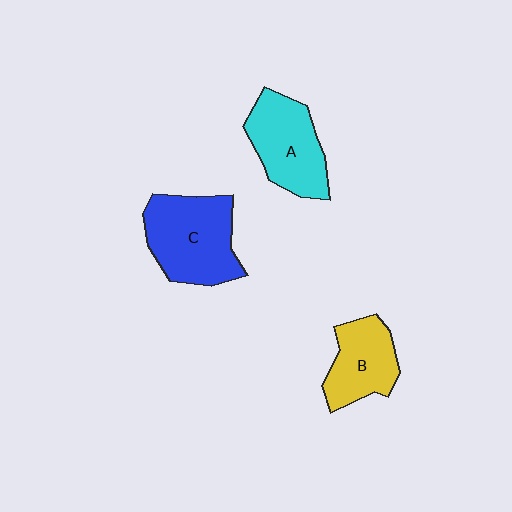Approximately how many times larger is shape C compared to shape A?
Approximately 1.2 times.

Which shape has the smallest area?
Shape B (yellow).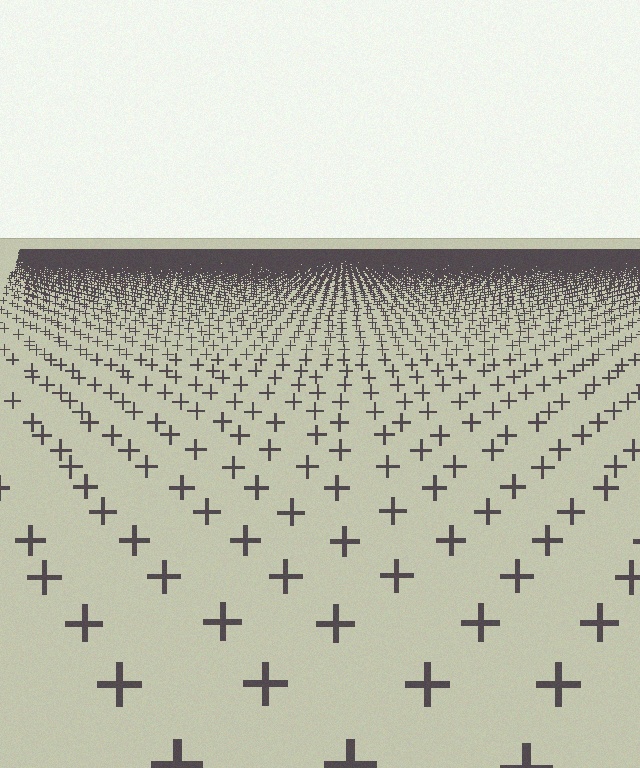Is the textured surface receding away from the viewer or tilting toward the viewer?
The surface is receding away from the viewer. Texture elements get smaller and denser toward the top.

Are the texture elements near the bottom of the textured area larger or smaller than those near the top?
Larger. Near the bottom, elements are closer to the viewer and appear at a bigger on-screen size.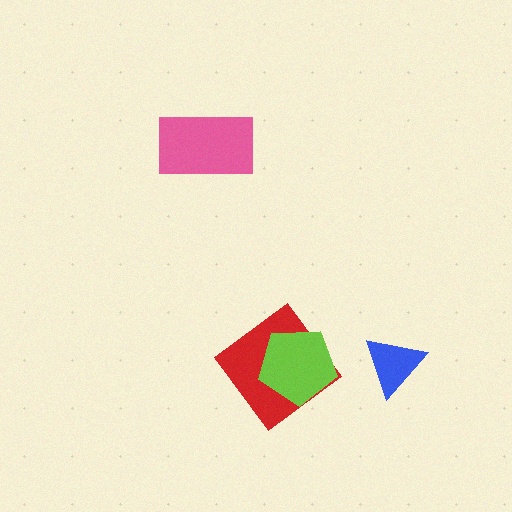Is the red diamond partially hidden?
Yes, it is partially covered by another shape.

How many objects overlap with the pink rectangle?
0 objects overlap with the pink rectangle.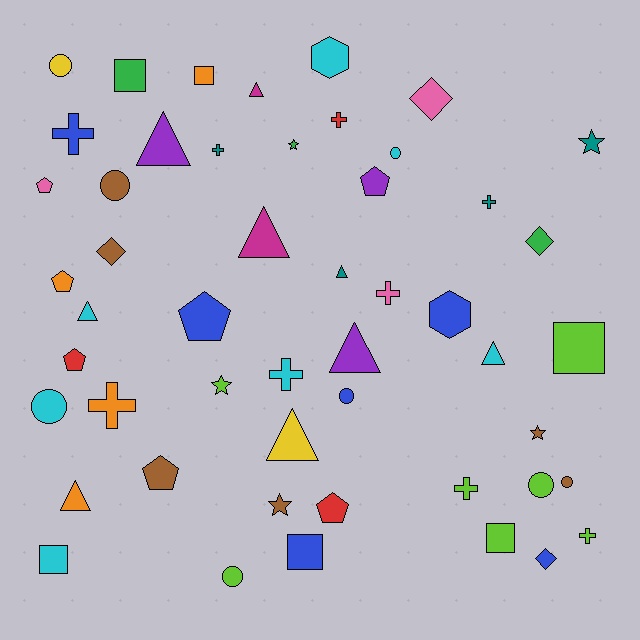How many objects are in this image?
There are 50 objects.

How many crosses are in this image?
There are 9 crosses.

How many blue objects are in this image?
There are 6 blue objects.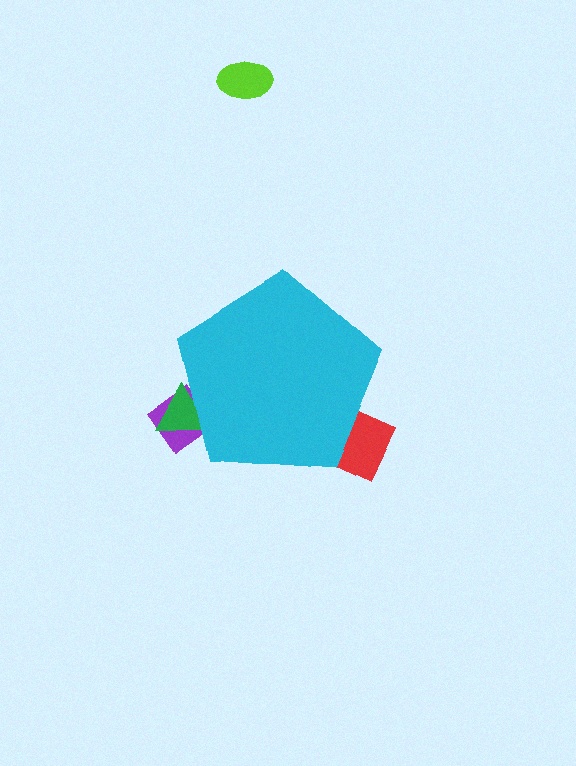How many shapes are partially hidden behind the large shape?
3 shapes are partially hidden.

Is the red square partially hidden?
Yes, the red square is partially hidden behind the cyan pentagon.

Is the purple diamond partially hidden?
Yes, the purple diamond is partially hidden behind the cyan pentagon.